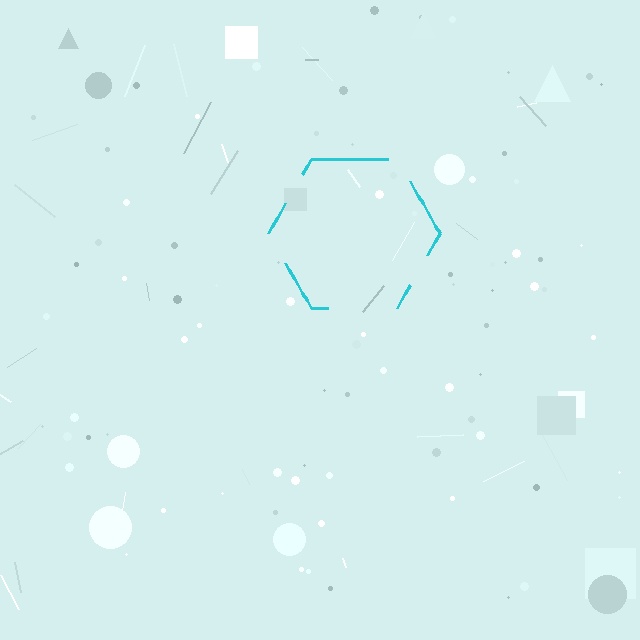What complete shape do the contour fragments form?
The contour fragments form a hexagon.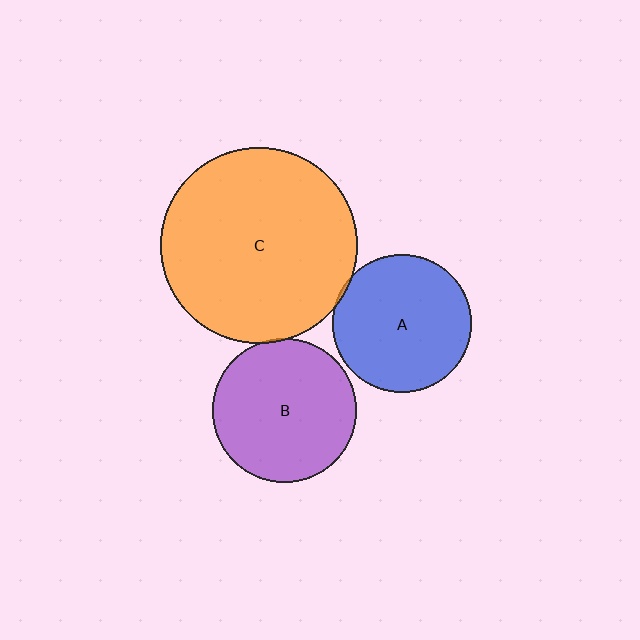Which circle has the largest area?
Circle C (orange).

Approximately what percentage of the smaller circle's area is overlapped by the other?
Approximately 5%.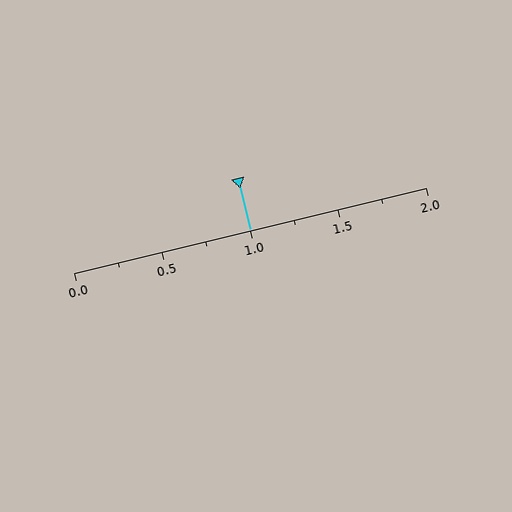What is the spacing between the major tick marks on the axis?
The major ticks are spaced 0.5 apart.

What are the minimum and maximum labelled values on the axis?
The axis runs from 0.0 to 2.0.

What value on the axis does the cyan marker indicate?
The marker indicates approximately 1.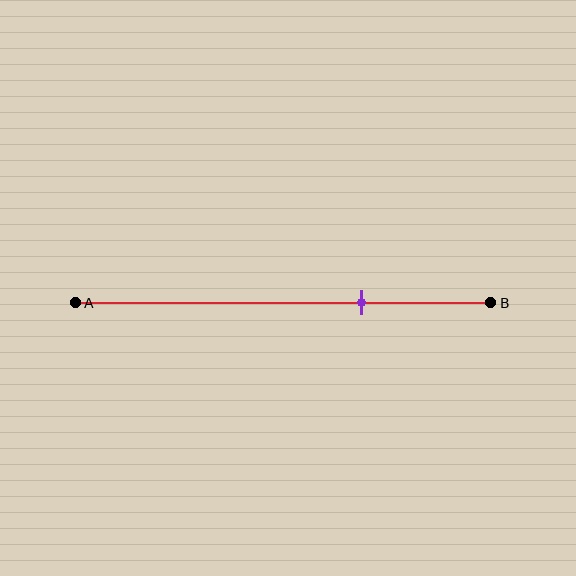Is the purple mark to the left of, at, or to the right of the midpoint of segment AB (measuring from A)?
The purple mark is to the right of the midpoint of segment AB.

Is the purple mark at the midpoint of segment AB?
No, the mark is at about 70% from A, not at the 50% midpoint.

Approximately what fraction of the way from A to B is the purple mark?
The purple mark is approximately 70% of the way from A to B.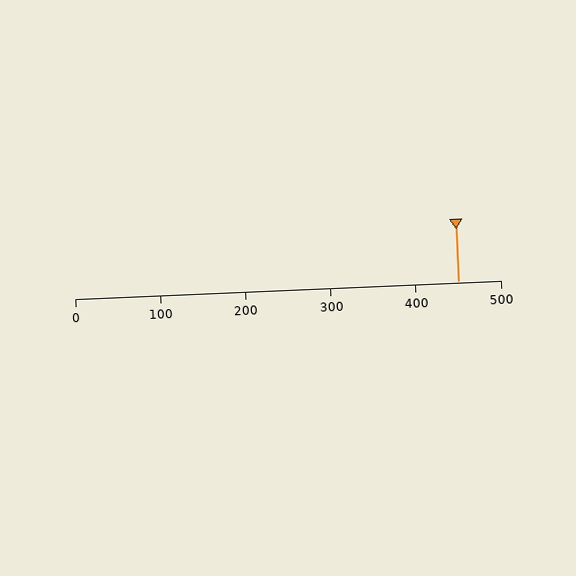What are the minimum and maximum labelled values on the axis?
The axis runs from 0 to 500.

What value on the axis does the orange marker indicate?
The marker indicates approximately 450.